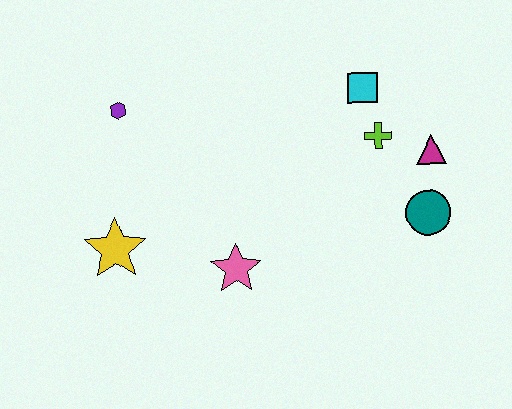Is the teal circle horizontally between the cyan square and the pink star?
No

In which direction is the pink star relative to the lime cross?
The pink star is to the left of the lime cross.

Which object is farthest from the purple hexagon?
The teal circle is farthest from the purple hexagon.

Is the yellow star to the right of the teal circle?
No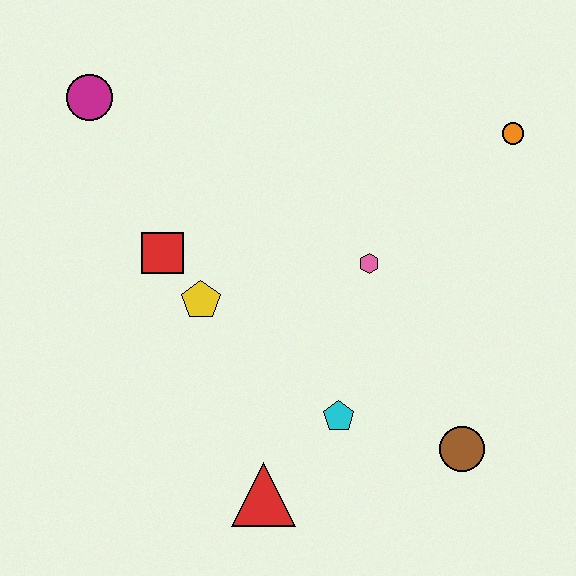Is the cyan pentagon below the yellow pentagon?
Yes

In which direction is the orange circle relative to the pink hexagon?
The orange circle is to the right of the pink hexagon.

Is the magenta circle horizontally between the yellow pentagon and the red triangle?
No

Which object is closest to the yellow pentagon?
The red square is closest to the yellow pentagon.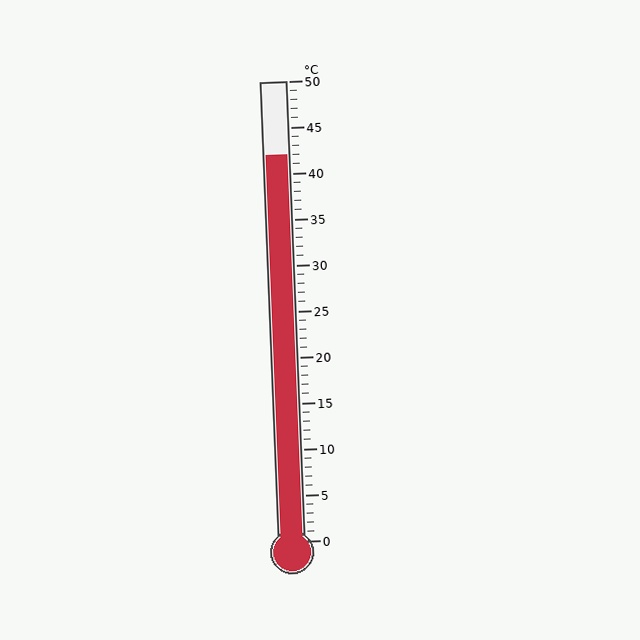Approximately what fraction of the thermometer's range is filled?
The thermometer is filled to approximately 85% of its range.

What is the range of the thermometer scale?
The thermometer scale ranges from 0°C to 50°C.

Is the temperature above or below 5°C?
The temperature is above 5°C.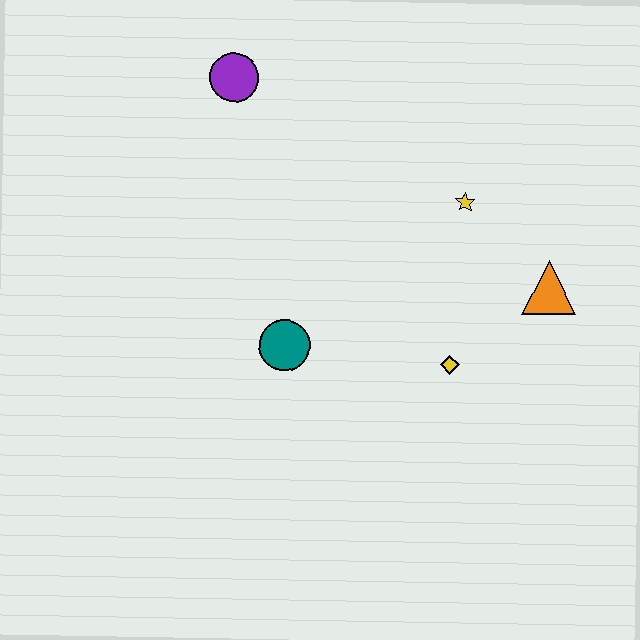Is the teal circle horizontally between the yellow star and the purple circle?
Yes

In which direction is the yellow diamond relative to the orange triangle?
The yellow diamond is to the left of the orange triangle.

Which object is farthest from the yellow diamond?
The purple circle is farthest from the yellow diamond.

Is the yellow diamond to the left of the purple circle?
No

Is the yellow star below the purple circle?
Yes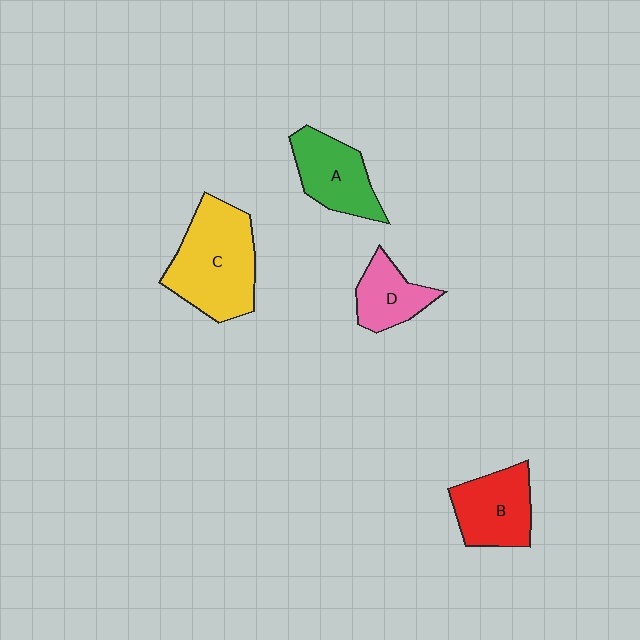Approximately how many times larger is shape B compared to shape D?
Approximately 1.4 times.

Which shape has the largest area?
Shape C (yellow).